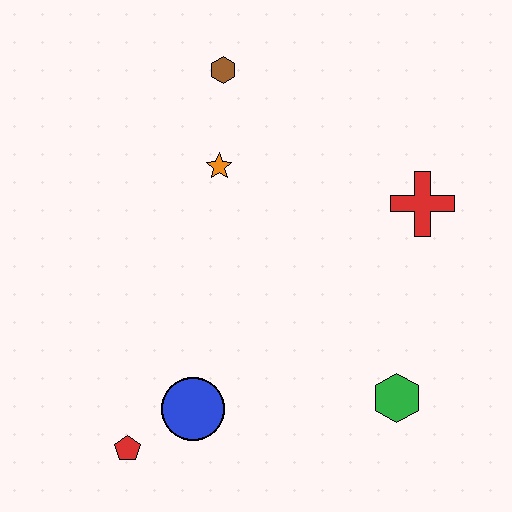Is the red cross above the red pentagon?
Yes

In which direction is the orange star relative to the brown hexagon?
The orange star is below the brown hexagon.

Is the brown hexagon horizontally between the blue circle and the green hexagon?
Yes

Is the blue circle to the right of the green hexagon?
No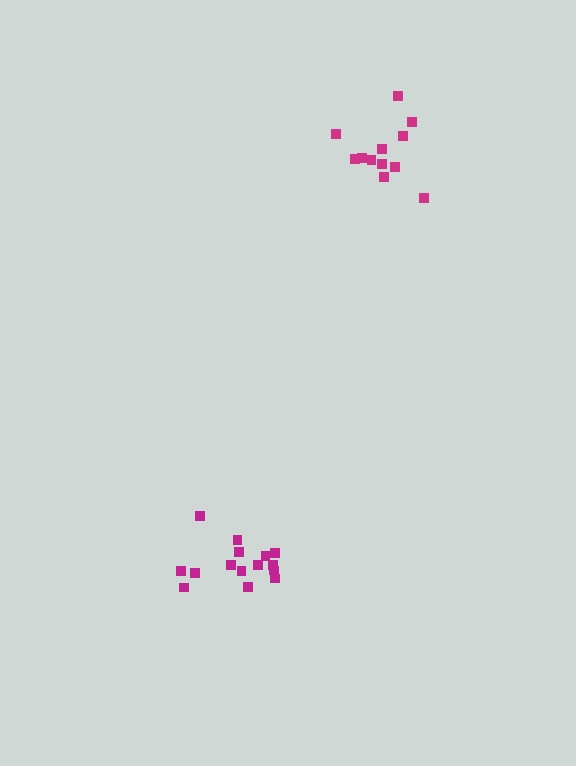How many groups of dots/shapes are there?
There are 2 groups.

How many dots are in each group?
Group 1: 12 dots, Group 2: 15 dots (27 total).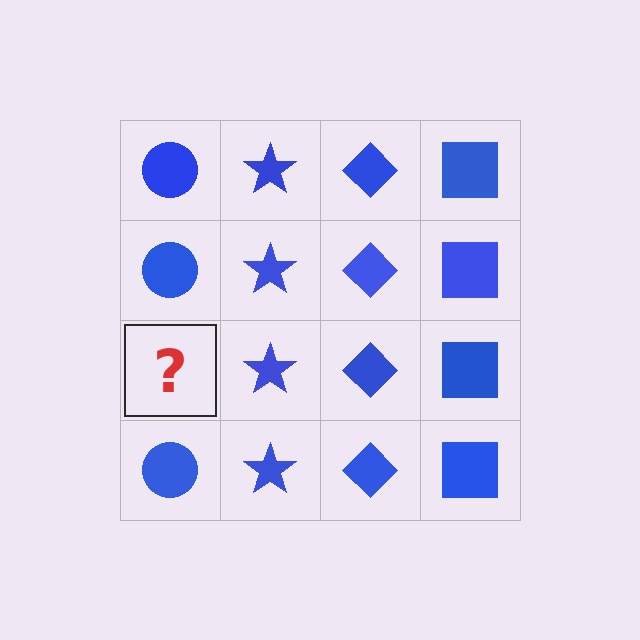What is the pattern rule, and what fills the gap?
The rule is that each column has a consistent shape. The gap should be filled with a blue circle.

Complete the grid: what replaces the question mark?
The question mark should be replaced with a blue circle.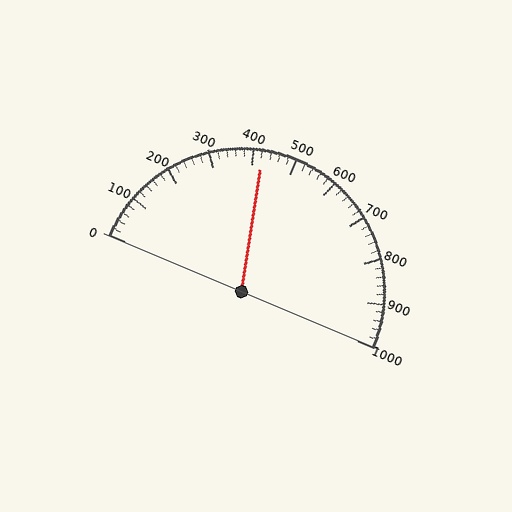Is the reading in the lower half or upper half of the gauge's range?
The reading is in the lower half of the range (0 to 1000).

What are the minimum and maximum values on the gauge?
The gauge ranges from 0 to 1000.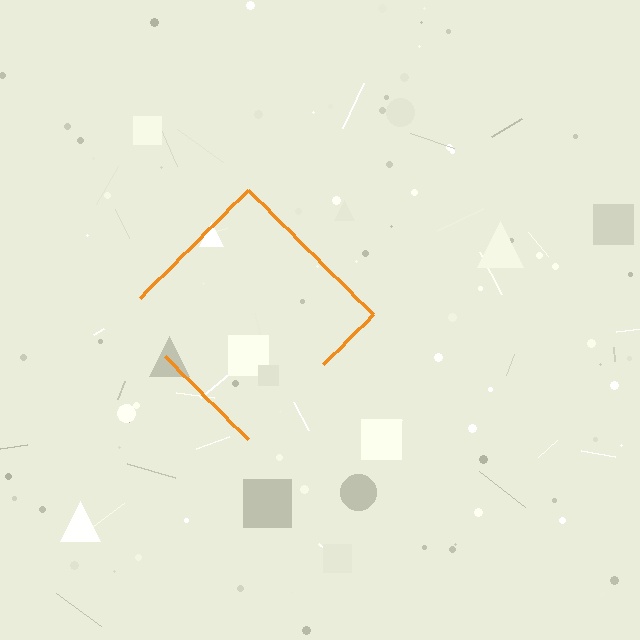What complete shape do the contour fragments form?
The contour fragments form a diamond.